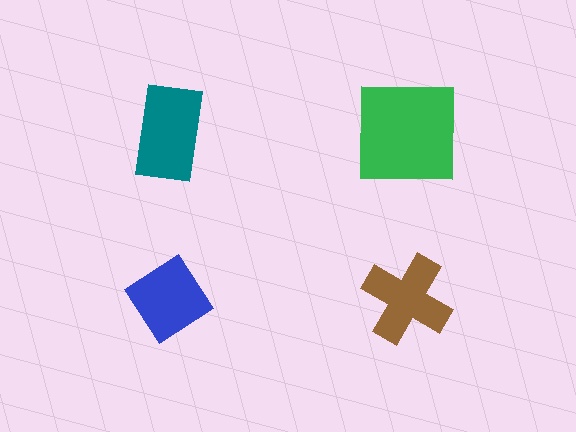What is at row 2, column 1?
A blue diamond.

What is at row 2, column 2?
A brown cross.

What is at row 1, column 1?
A teal rectangle.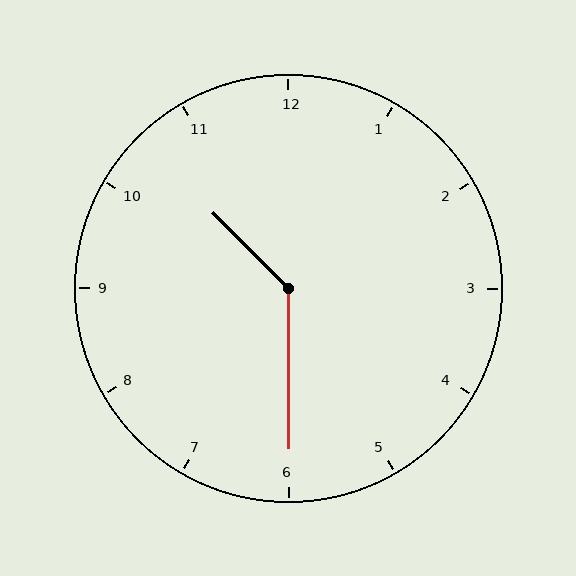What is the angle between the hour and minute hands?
Approximately 135 degrees.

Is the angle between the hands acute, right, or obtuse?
It is obtuse.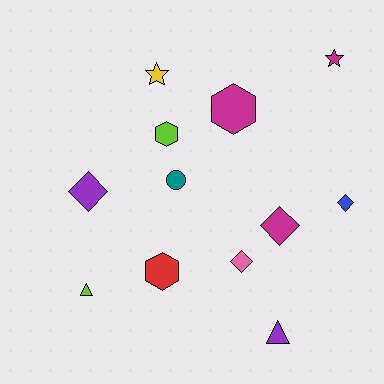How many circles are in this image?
There is 1 circle.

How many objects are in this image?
There are 12 objects.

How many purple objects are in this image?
There are 2 purple objects.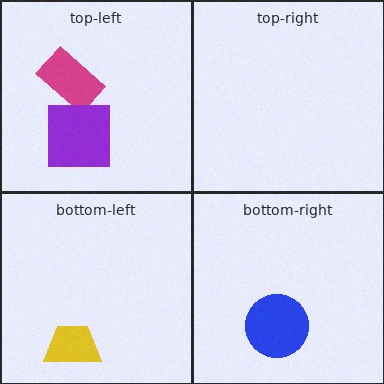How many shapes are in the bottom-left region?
1.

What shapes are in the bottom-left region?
The yellow trapezoid.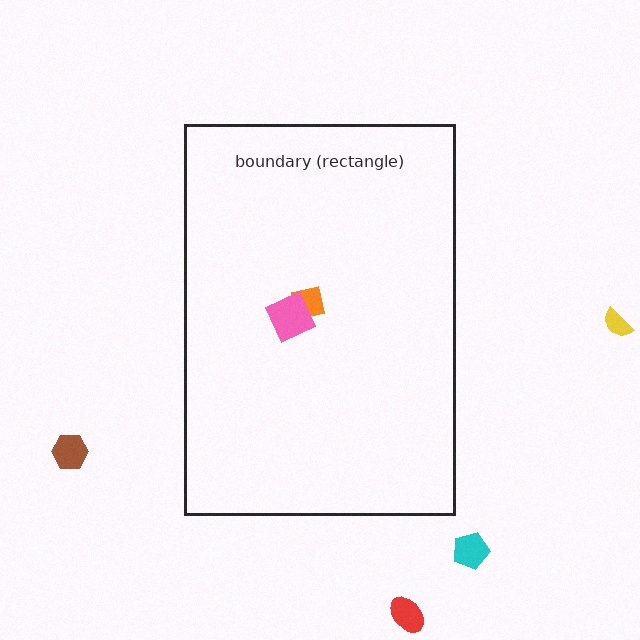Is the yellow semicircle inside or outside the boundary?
Outside.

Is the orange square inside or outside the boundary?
Inside.